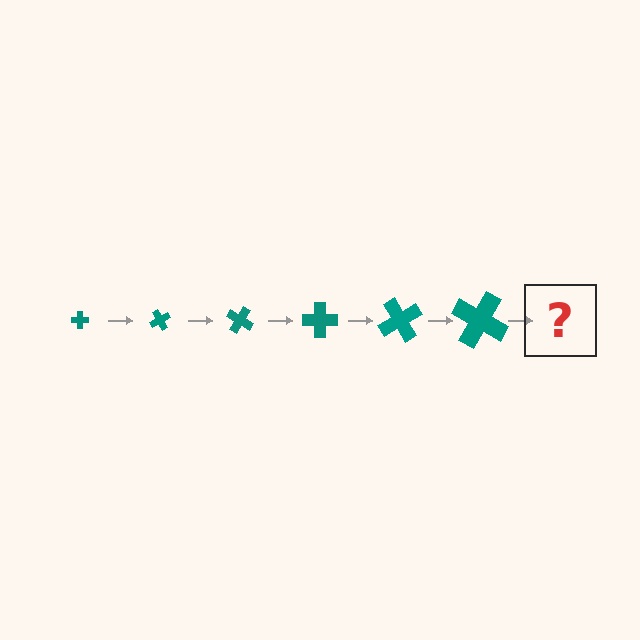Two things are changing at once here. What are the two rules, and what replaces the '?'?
The two rules are that the cross grows larger each step and it rotates 60 degrees each step. The '?' should be a cross, larger than the previous one and rotated 360 degrees from the start.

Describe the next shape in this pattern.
It should be a cross, larger than the previous one and rotated 360 degrees from the start.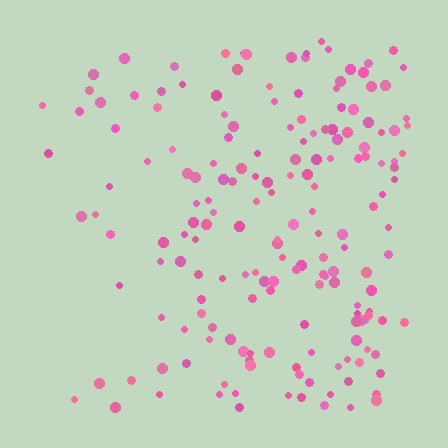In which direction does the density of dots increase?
From left to right, with the right side densest.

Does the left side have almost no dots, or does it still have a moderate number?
Still a moderate number, just noticeably fewer than the right.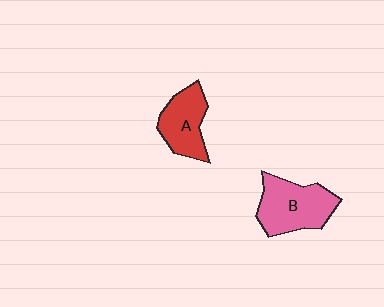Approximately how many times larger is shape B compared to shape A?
Approximately 1.3 times.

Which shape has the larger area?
Shape B (pink).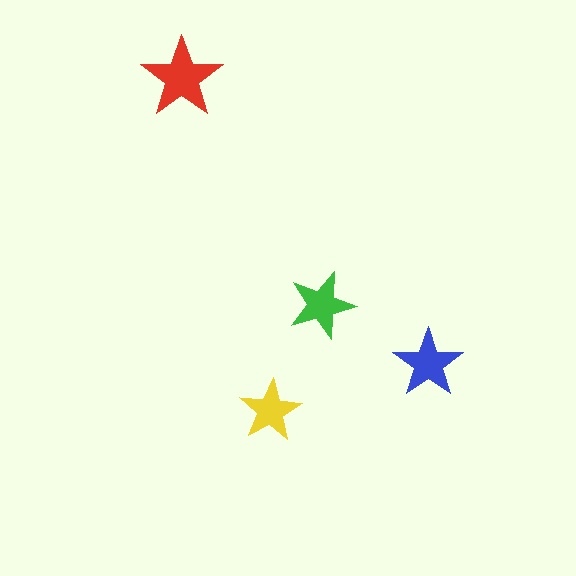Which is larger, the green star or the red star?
The red one.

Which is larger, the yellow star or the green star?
The green one.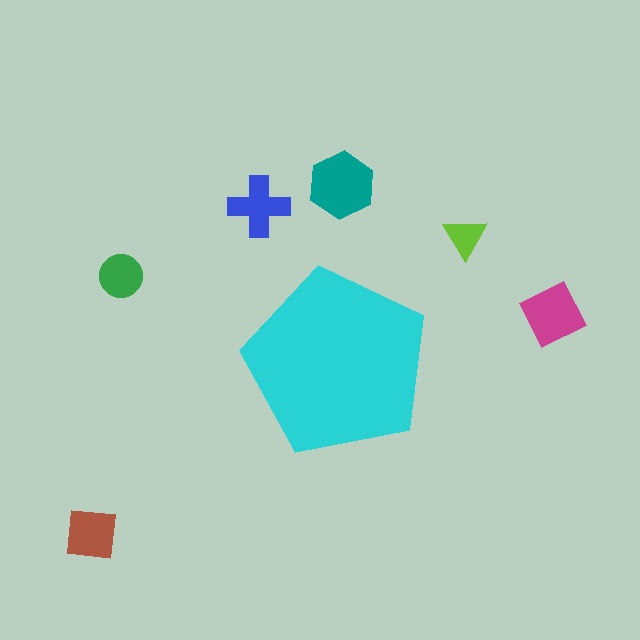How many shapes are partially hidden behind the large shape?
0 shapes are partially hidden.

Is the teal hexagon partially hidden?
No, the teal hexagon is fully visible.